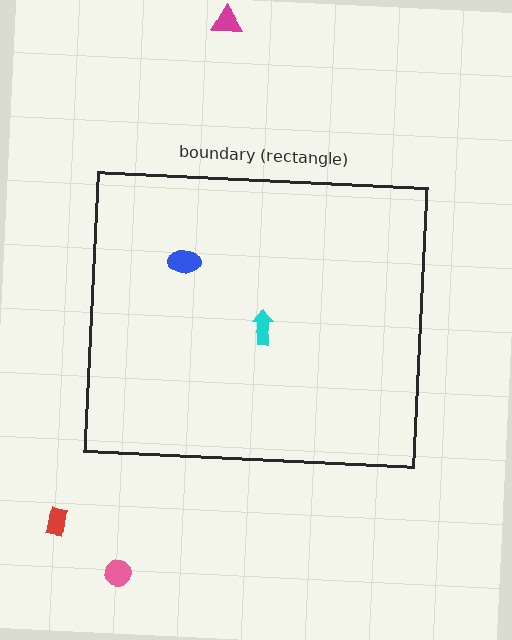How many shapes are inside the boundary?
2 inside, 3 outside.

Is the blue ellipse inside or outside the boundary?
Inside.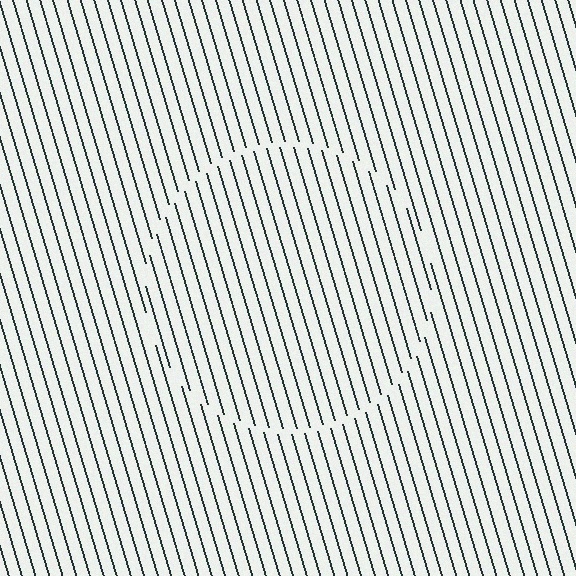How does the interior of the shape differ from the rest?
The interior of the shape contains the same grating, shifted by half a period — the contour is defined by the phase discontinuity where line-ends from the inner and outer gratings abut.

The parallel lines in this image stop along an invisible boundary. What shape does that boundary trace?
An illusory circle. The interior of the shape contains the same grating, shifted by half a period — the contour is defined by the phase discontinuity where line-ends from the inner and outer gratings abut.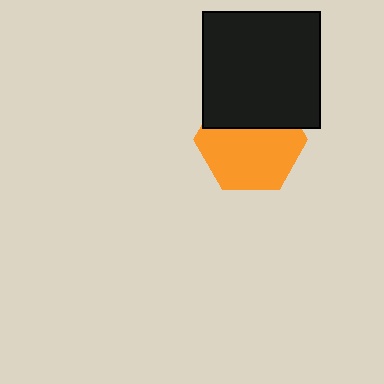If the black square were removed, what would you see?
You would see the complete orange hexagon.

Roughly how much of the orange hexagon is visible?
About half of it is visible (roughly 63%).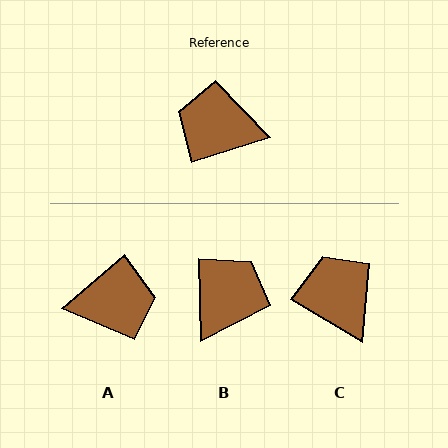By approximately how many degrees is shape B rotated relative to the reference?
Approximately 107 degrees clockwise.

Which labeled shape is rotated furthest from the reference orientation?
A, about 157 degrees away.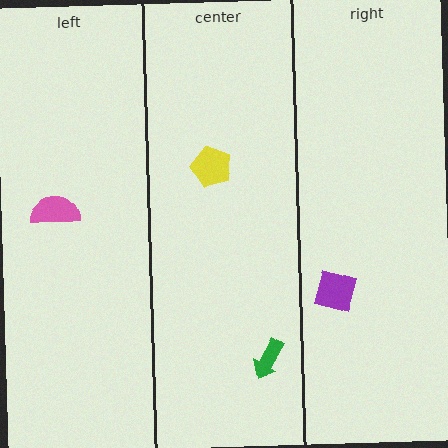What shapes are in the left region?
The pink semicircle.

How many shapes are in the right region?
1.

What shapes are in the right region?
The purple square.